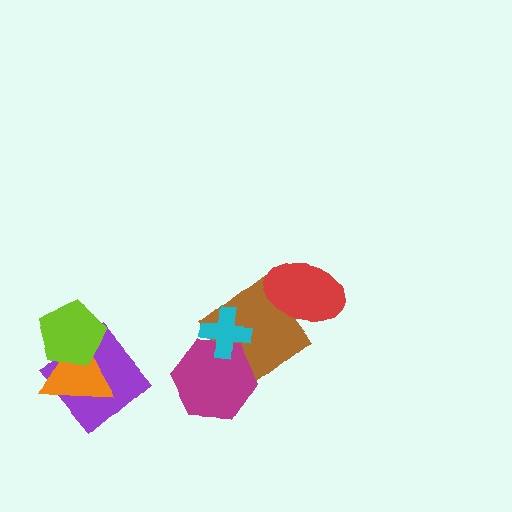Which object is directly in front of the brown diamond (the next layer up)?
The magenta hexagon is directly in front of the brown diamond.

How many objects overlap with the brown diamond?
3 objects overlap with the brown diamond.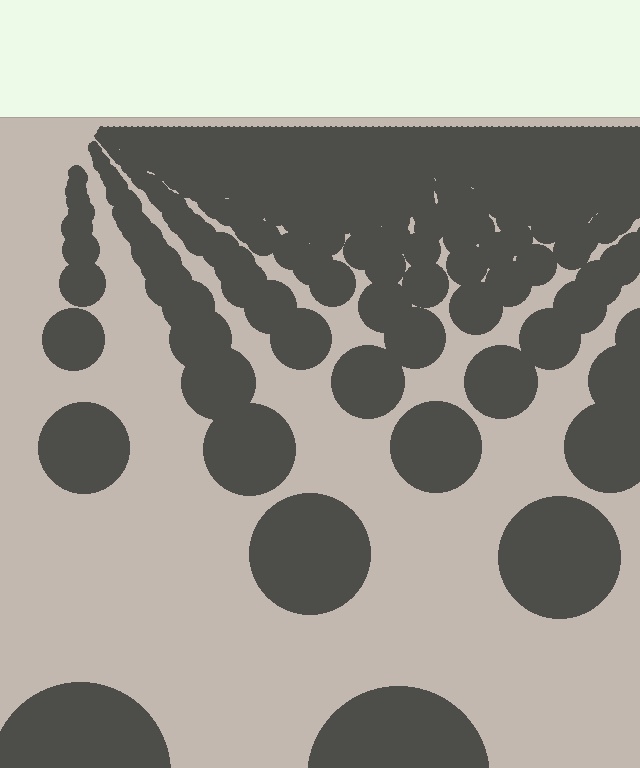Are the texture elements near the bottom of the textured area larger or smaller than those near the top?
Larger. Near the bottom, elements are closer to the viewer and appear at a bigger on-screen size.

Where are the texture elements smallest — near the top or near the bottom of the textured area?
Near the top.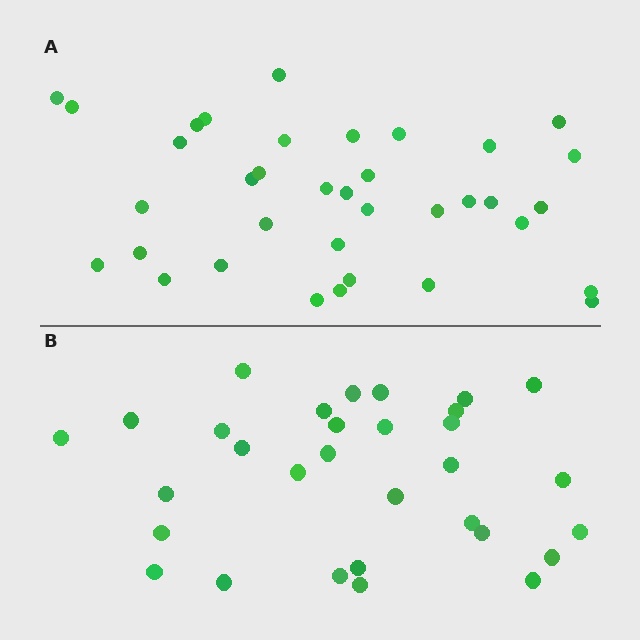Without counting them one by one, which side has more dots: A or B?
Region A (the top region) has more dots.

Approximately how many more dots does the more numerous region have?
Region A has about 5 more dots than region B.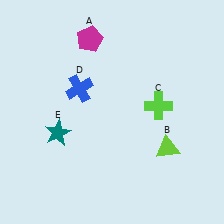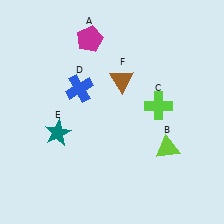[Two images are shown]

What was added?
A brown triangle (F) was added in Image 2.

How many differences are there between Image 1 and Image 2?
There is 1 difference between the two images.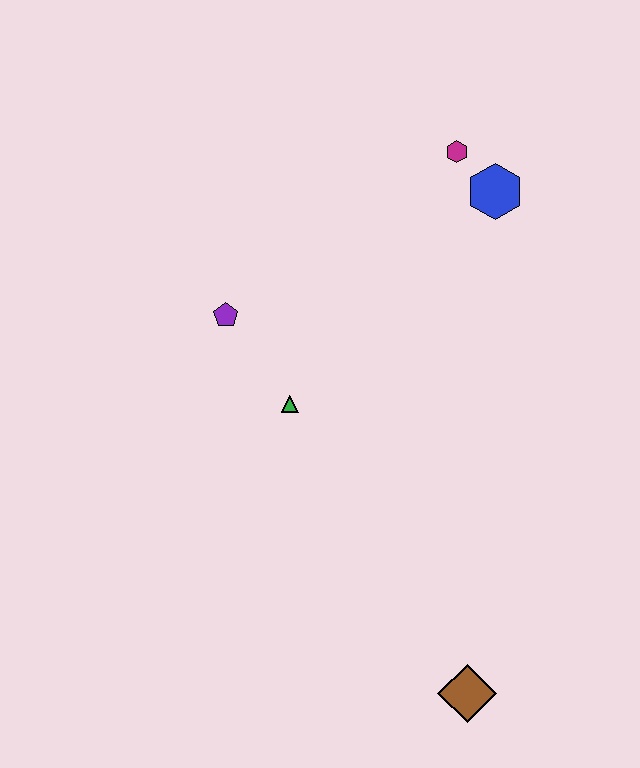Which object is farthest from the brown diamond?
The magenta hexagon is farthest from the brown diamond.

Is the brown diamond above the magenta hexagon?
No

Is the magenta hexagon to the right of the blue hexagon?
No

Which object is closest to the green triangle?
The purple pentagon is closest to the green triangle.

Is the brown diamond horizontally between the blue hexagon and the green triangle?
Yes